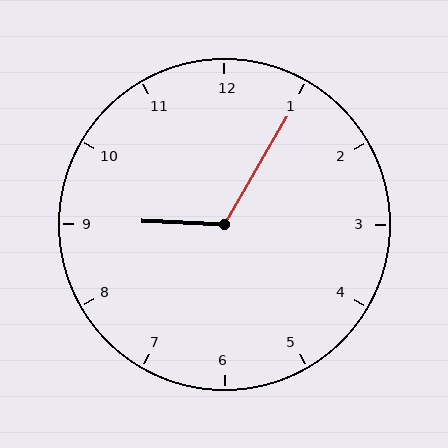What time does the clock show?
9:05.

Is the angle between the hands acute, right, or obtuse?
It is obtuse.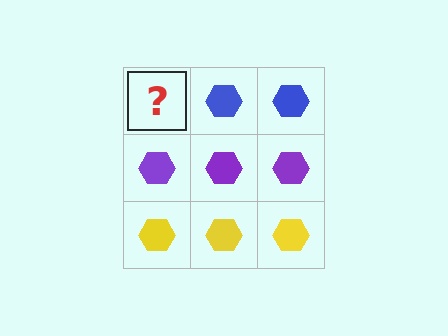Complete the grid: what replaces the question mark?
The question mark should be replaced with a blue hexagon.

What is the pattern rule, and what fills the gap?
The rule is that each row has a consistent color. The gap should be filled with a blue hexagon.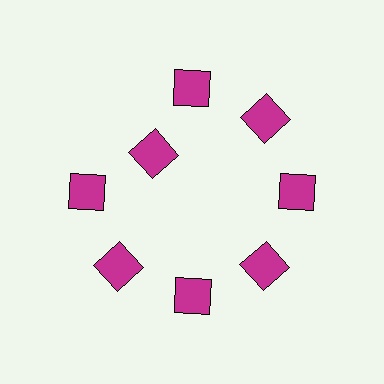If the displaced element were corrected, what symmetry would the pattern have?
It would have 8-fold rotational symmetry — the pattern would map onto itself every 45 degrees.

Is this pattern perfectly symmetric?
No. The 8 magenta diamonds are arranged in a ring, but one element near the 10 o'clock position is pulled inward toward the center, breaking the 8-fold rotational symmetry.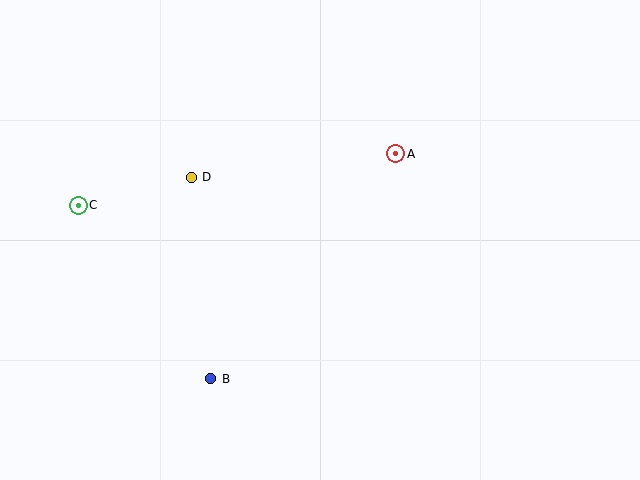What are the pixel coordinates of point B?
Point B is at (211, 379).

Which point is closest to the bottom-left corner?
Point B is closest to the bottom-left corner.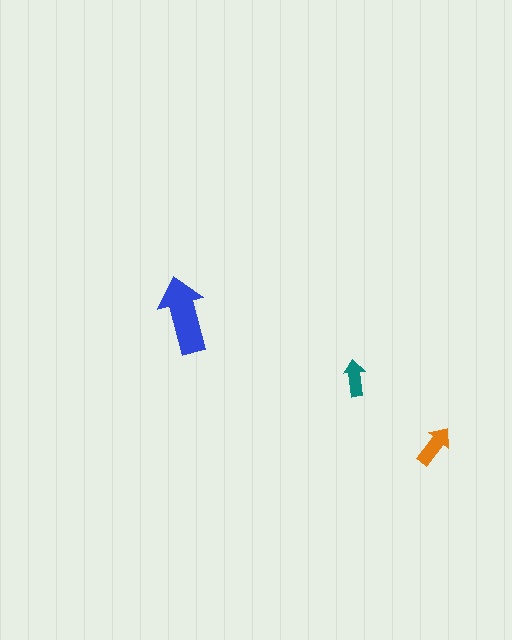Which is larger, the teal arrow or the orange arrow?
The orange one.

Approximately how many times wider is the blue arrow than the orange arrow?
About 2 times wider.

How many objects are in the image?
There are 3 objects in the image.